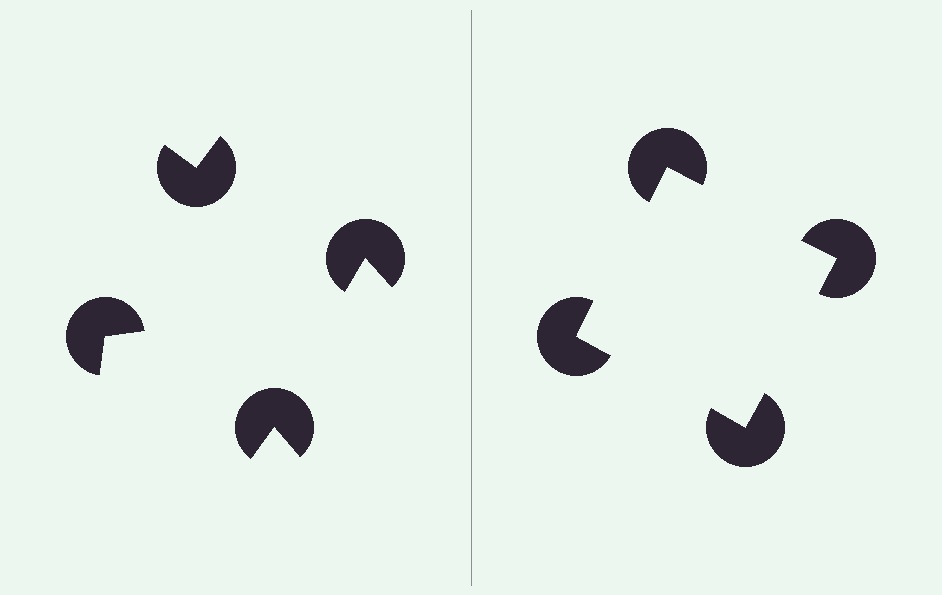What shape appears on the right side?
An illusory square.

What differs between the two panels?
The pac-man discs are positioned identically on both sides; only the wedge orientations differ. On the right they align to a square; on the left they are misaligned.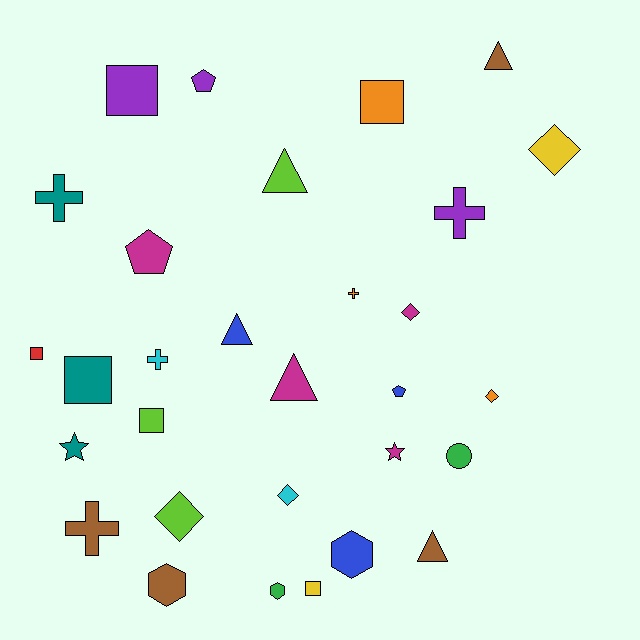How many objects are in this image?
There are 30 objects.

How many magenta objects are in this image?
There are 4 magenta objects.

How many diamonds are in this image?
There are 5 diamonds.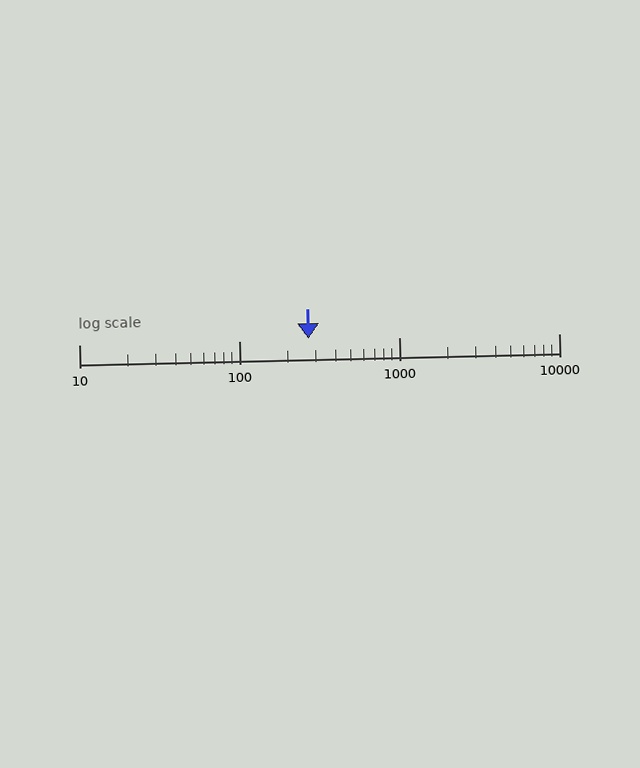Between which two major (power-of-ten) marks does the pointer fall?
The pointer is between 100 and 1000.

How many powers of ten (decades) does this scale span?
The scale spans 3 decades, from 10 to 10000.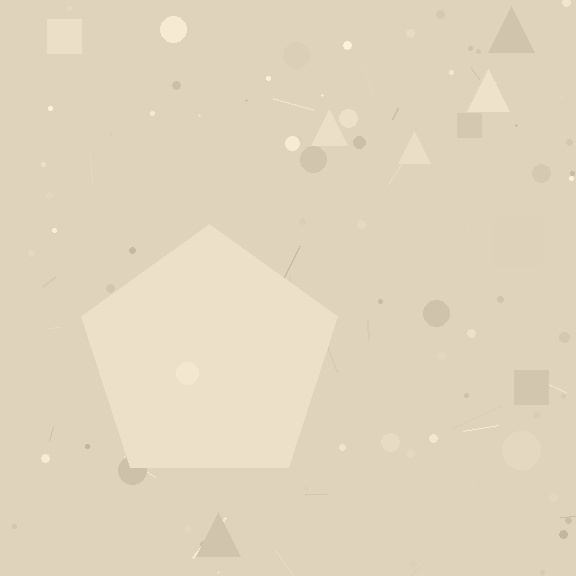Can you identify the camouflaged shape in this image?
The camouflaged shape is a pentagon.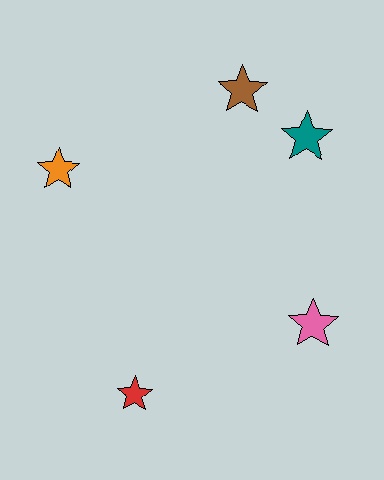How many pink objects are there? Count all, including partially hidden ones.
There is 1 pink object.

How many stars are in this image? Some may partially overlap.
There are 5 stars.